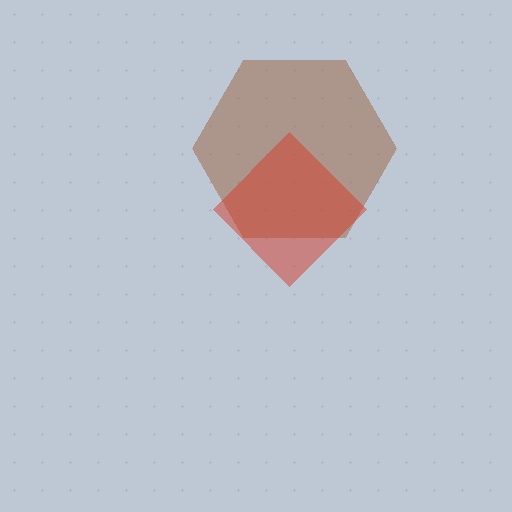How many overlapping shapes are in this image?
There are 2 overlapping shapes in the image.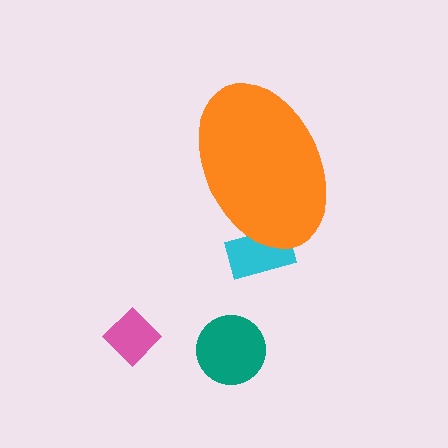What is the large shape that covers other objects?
An orange ellipse.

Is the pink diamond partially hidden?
No, the pink diamond is fully visible.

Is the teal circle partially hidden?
No, the teal circle is fully visible.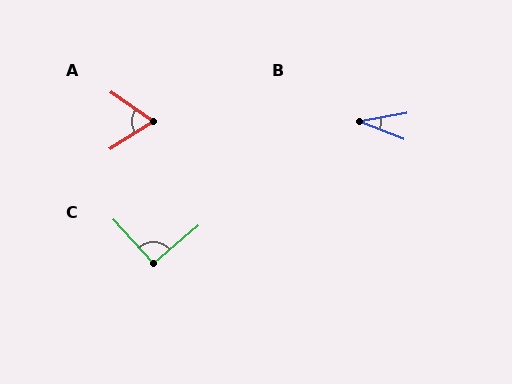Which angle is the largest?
C, at approximately 92 degrees.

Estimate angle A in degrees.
Approximately 68 degrees.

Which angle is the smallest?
B, at approximately 32 degrees.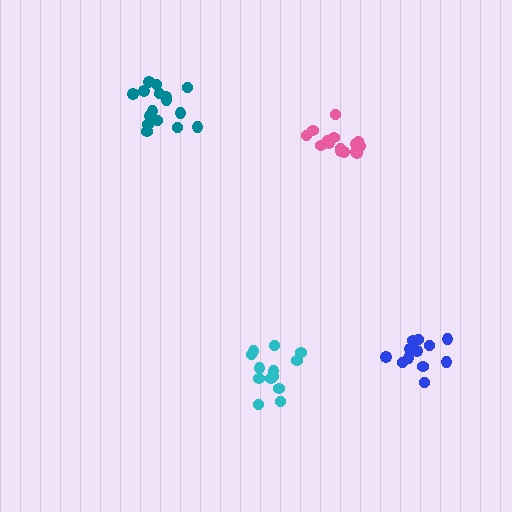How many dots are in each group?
Group 1: 12 dots, Group 2: 13 dots, Group 3: 15 dots, Group 4: 16 dots (56 total).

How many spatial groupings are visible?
There are 4 spatial groupings.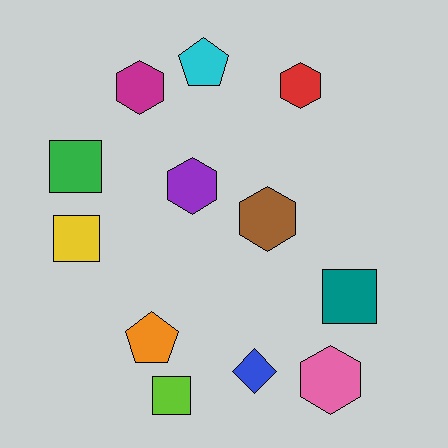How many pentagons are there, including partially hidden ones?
There are 2 pentagons.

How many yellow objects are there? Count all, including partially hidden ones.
There is 1 yellow object.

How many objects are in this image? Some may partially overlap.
There are 12 objects.